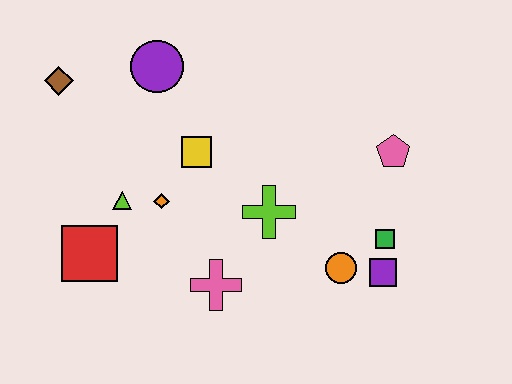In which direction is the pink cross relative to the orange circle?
The pink cross is to the left of the orange circle.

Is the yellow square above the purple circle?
No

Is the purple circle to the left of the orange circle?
Yes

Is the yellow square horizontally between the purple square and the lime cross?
No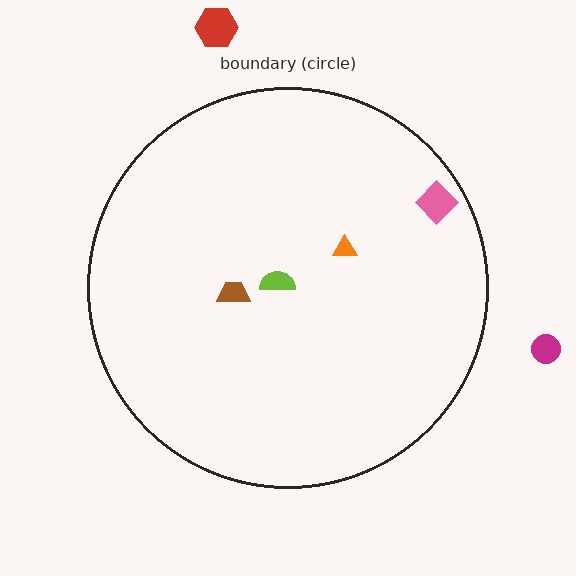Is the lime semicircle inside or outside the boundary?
Inside.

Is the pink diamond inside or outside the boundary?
Inside.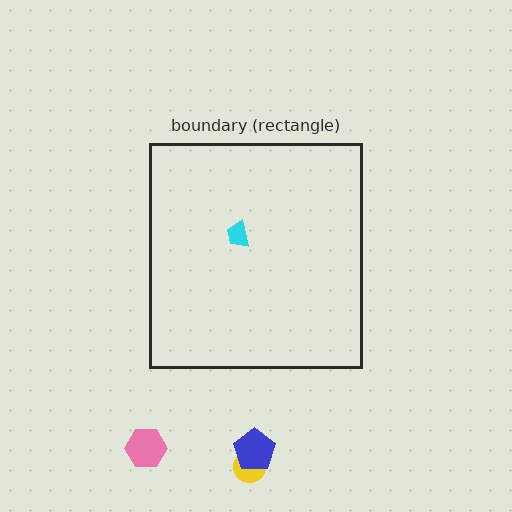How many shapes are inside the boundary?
1 inside, 3 outside.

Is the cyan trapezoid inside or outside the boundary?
Inside.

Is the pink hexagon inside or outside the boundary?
Outside.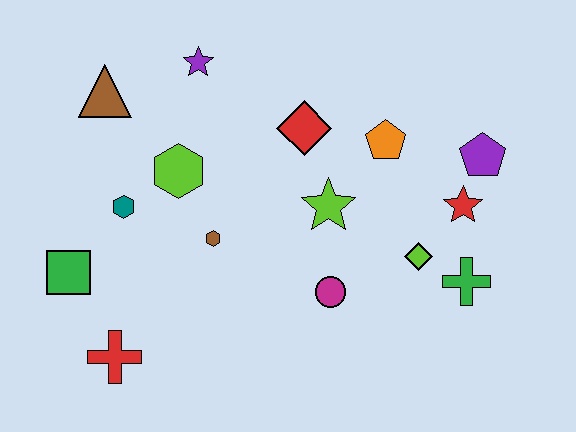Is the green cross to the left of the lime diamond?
No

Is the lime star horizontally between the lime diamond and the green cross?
No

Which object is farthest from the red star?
The green square is farthest from the red star.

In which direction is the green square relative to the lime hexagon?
The green square is to the left of the lime hexagon.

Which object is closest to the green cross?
The lime diamond is closest to the green cross.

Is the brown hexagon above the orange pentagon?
No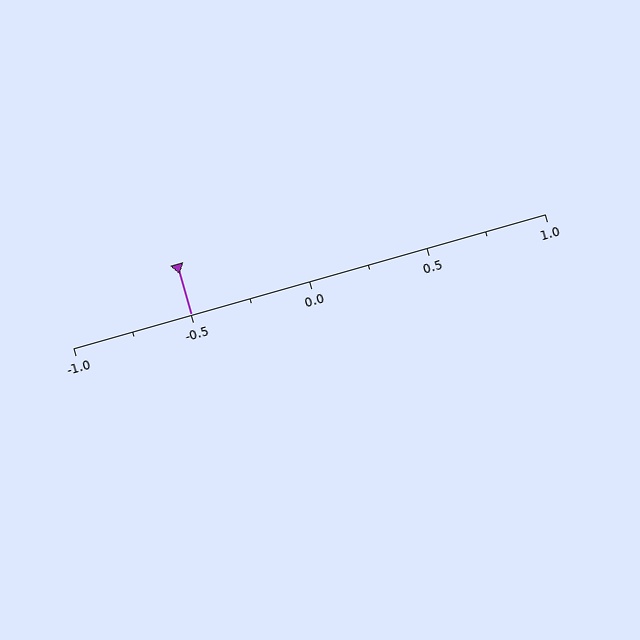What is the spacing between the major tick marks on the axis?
The major ticks are spaced 0.5 apart.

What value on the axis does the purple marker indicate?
The marker indicates approximately -0.5.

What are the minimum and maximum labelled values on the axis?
The axis runs from -1.0 to 1.0.